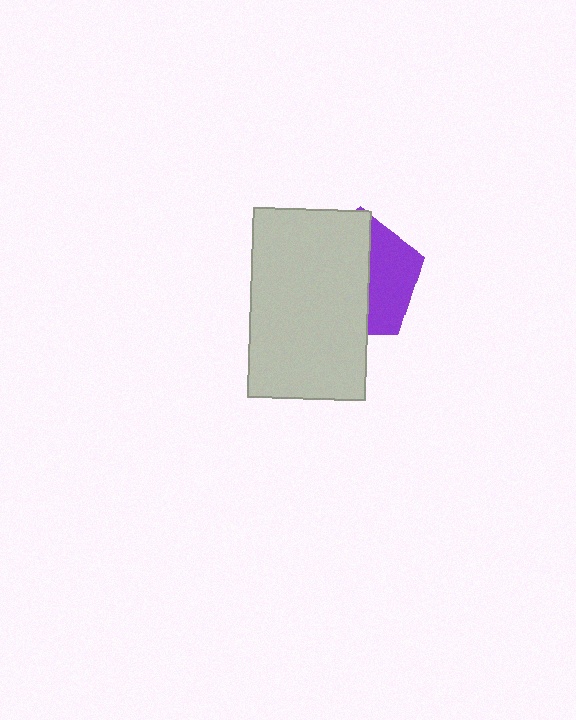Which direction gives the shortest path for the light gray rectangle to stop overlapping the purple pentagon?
Moving left gives the shortest separation.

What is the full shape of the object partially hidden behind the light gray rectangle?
The partially hidden object is a purple pentagon.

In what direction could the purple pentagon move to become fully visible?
The purple pentagon could move right. That would shift it out from behind the light gray rectangle entirely.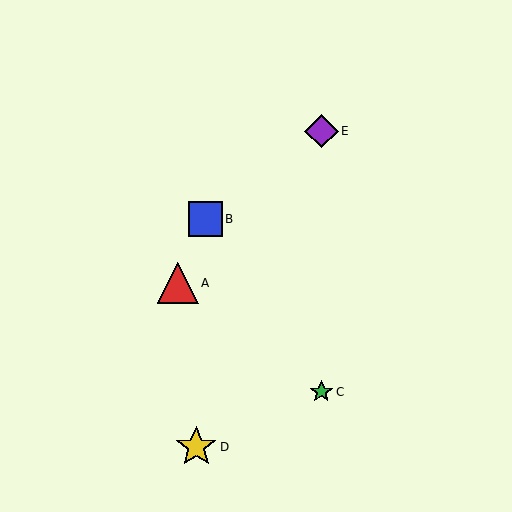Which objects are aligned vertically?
Objects C, E are aligned vertically.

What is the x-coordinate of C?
Object C is at x≈321.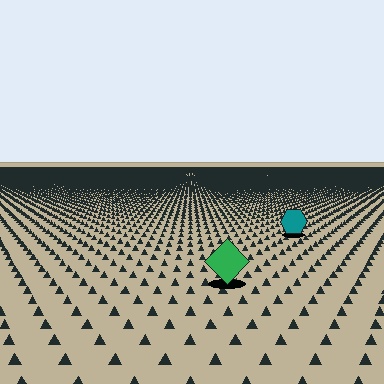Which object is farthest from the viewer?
The teal hexagon is farthest from the viewer. It appears smaller and the ground texture around it is denser.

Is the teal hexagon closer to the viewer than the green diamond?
No. The green diamond is closer — you can tell from the texture gradient: the ground texture is coarser near it.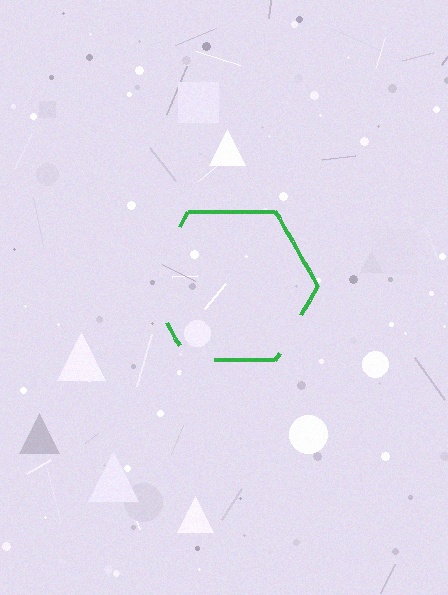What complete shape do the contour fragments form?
The contour fragments form a hexagon.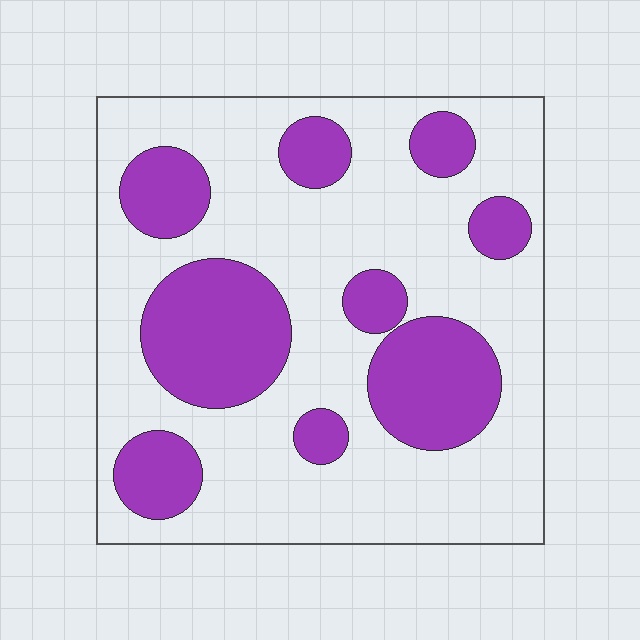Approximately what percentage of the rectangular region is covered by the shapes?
Approximately 30%.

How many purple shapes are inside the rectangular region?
9.